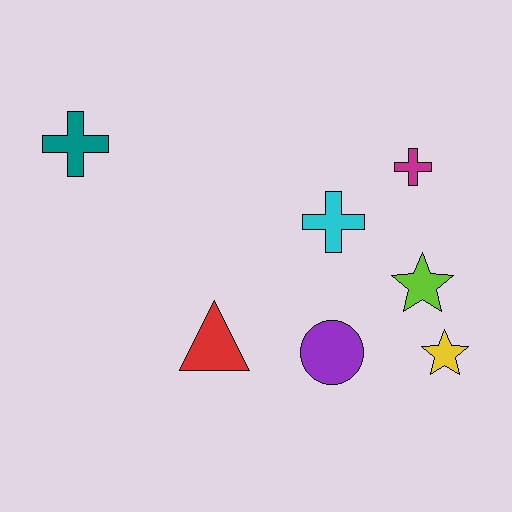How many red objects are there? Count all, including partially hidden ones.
There is 1 red object.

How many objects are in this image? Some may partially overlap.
There are 7 objects.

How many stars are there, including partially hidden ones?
There are 2 stars.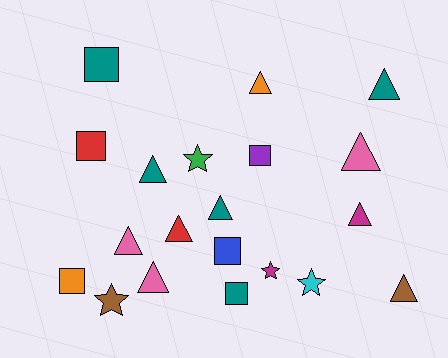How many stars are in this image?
There are 4 stars.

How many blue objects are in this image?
There is 1 blue object.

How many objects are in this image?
There are 20 objects.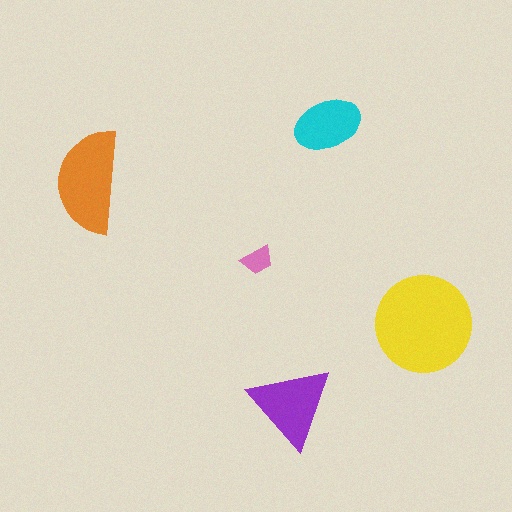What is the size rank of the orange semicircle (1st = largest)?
2nd.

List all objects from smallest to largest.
The pink trapezoid, the cyan ellipse, the purple triangle, the orange semicircle, the yellow circle.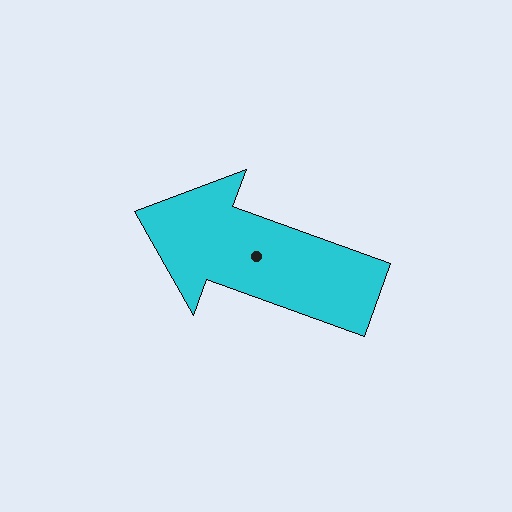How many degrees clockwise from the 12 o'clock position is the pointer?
Approximately 290 degrees.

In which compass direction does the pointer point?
West.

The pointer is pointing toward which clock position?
Roughly 10 o'clock.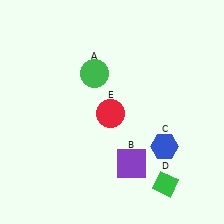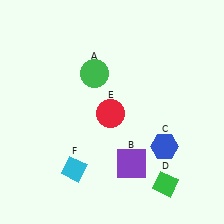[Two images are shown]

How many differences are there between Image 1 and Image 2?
There is 1 difference between the two images.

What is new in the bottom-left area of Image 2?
A cyan diamond (F) was added in the bottom-left area of Image 2.